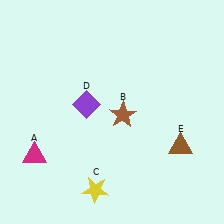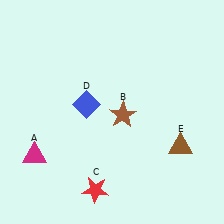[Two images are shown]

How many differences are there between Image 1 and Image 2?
There are 2 differences between the two images.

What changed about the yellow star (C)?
In Image 1, C is yellow. In Image 2, it changed to red.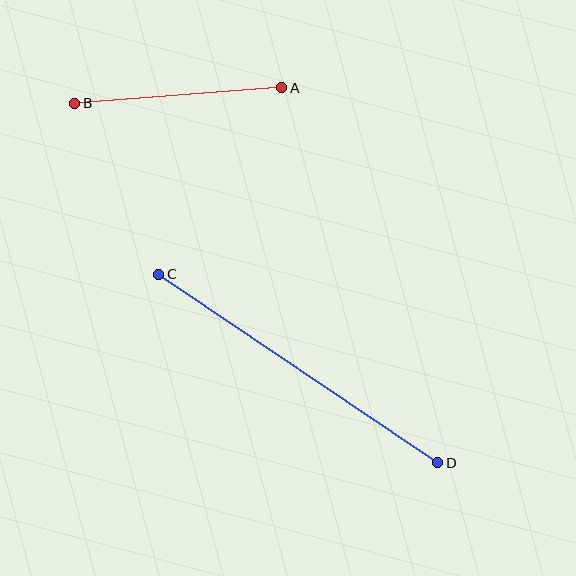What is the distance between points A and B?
The distance is approximately 207 pixels.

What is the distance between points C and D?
The distance is approximately 337 pixels.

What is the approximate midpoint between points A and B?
The midpoint is at approximately (178, 95) pixels.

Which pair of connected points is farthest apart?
Points C and D are farthest apart.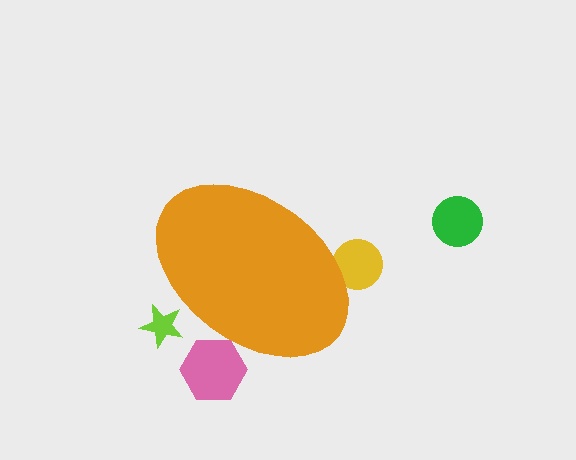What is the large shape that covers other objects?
An orange ellipse.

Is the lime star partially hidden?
Yes, the lime star is partially hidden behind the orange ellipse.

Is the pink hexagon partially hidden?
Yes, the pink hexagon is partially hidden behind the orange ellipse.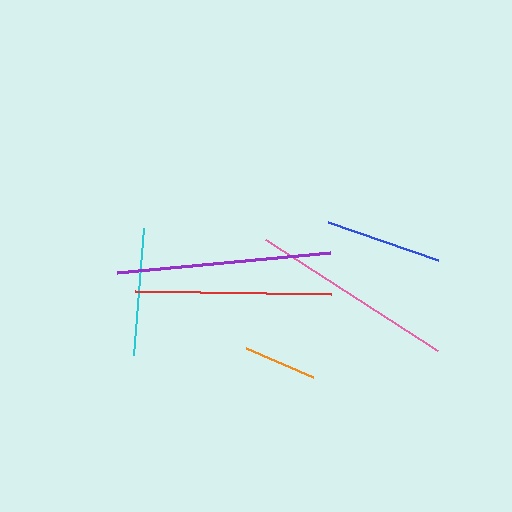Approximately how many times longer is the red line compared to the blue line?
The red line is approximately 1.7 times the length of the blue line.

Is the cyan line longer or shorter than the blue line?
The cyan line is longer than the blue line.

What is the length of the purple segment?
The purple segment is approximately 214 pixels long.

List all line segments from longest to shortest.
From longest to shortest: purple, pink, red, cyan, blue, orange.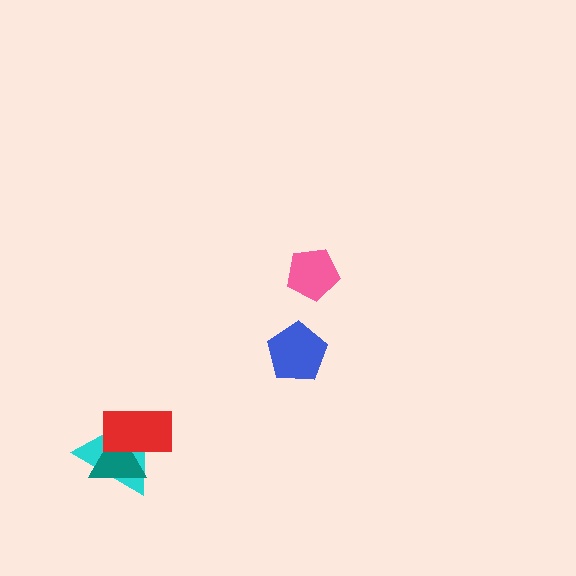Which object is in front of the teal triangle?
The red rectangle is in front of the teal triangle.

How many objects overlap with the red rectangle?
2 objects overlap with the red rectangle.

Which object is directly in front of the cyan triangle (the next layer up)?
The teal triangle is directly in front of the cyan triangle.